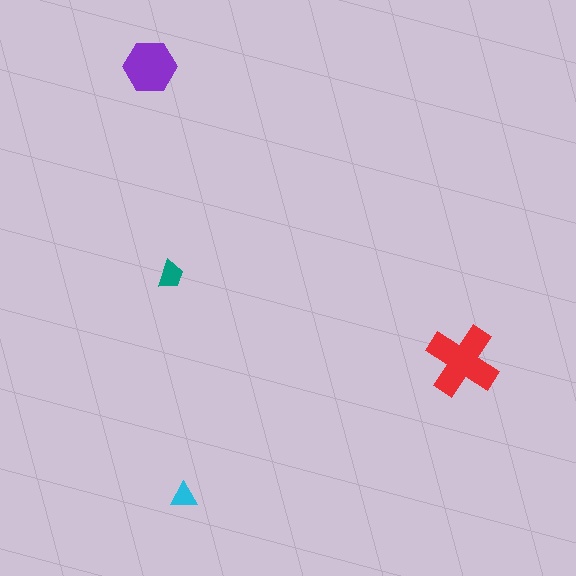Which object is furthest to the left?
The purple hexagon is leftmost.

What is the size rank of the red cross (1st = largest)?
1st.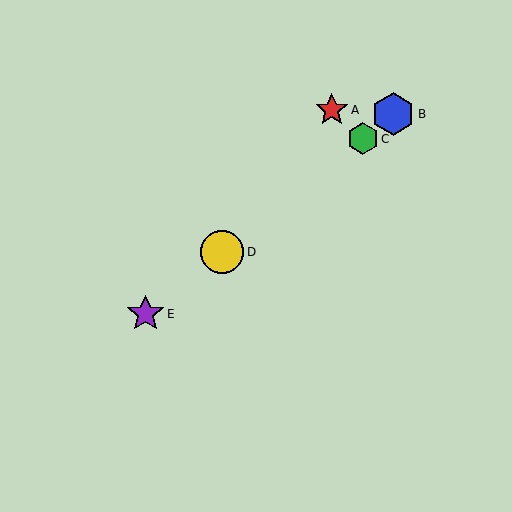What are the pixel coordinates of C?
Object C is at (363, 139).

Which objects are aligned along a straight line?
Objects B, C, D, E are aligned along a straight line.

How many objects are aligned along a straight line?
4 objects (B, C, D, E) are aligned along a straight line.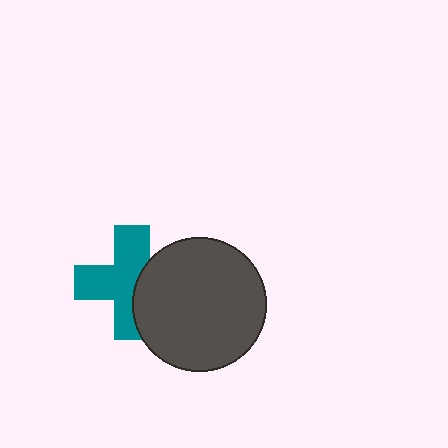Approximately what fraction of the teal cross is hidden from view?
Roughly 36% of the teal cross is hidden behind the dark gray circle.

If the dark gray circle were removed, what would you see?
You would see the complete teal cross.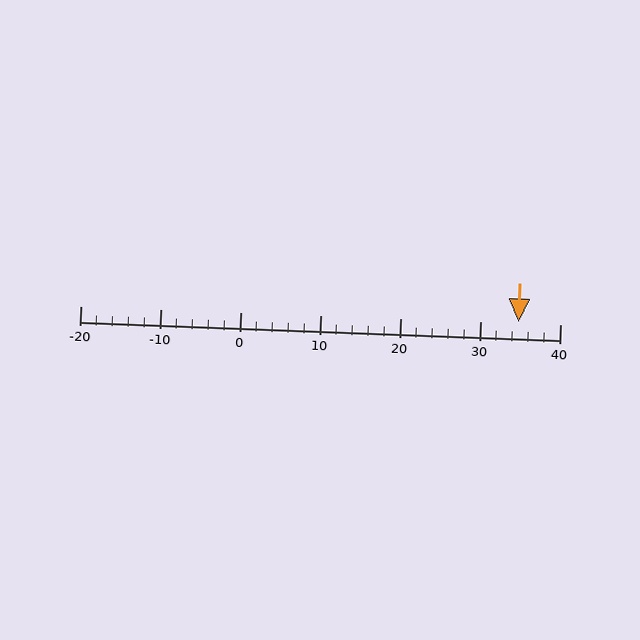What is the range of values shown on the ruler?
The ruler shows values from -20 to 40.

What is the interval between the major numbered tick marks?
The major tick marks are spaced 10 units apart.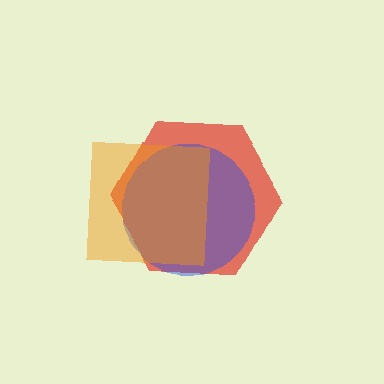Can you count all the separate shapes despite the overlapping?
Yes, there are 3 separate shapes.